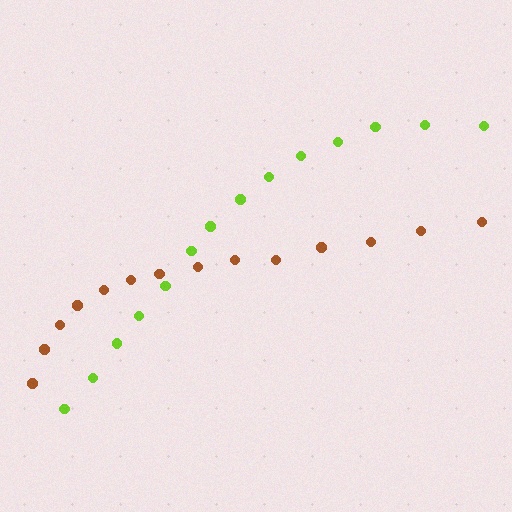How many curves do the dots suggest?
There are 2 distinct paths.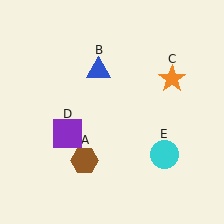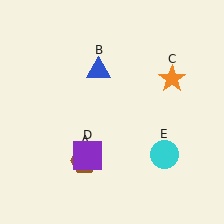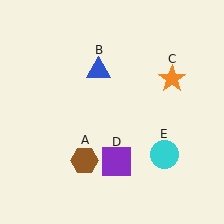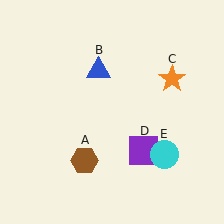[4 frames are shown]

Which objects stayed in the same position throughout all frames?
Brown hexagon (object A) and blue triangle (object B) and orange star (object C) and cyan circle (object E) remained stationary.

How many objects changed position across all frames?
1 object changed position: purple square (object D).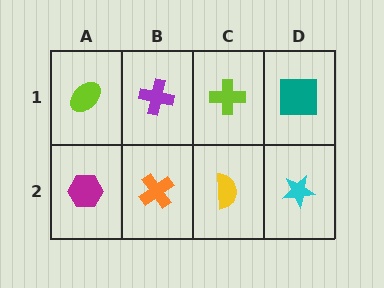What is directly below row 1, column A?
A magenta hexagon.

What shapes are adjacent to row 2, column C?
A lime cross (row 1, column C), an orange cross (row 2, column B), a cyan star (row 2, column D).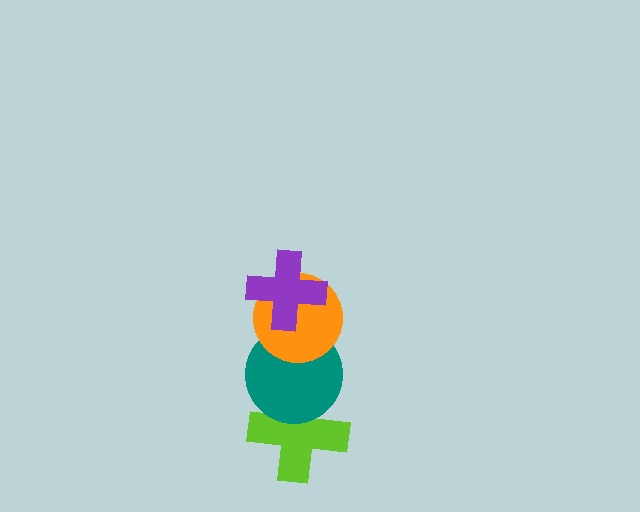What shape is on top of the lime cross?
The teal circle is on top of the lime cross.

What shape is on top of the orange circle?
The purple cross is on top of the orange circle.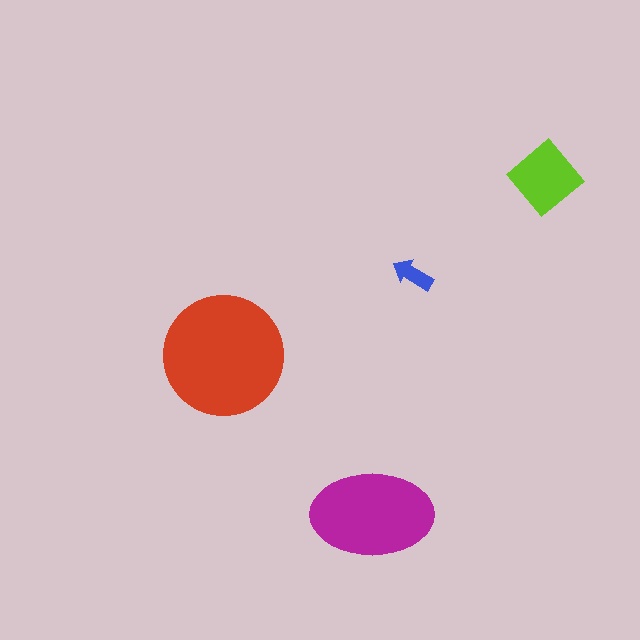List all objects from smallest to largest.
The blue arrow, the lime diamond, the magenta ellipse, the red circle.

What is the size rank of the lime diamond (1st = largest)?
3rd.